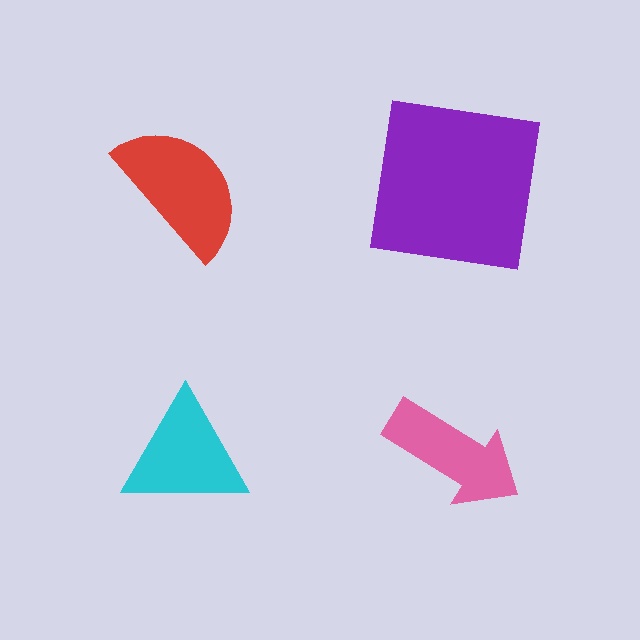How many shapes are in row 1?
2 shapes.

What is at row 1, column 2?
A purple square.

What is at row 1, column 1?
A red semicircle.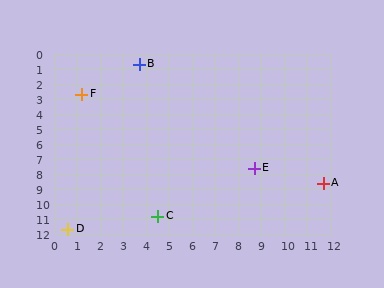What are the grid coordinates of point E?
Point E is at approximately (8.7, 7.6).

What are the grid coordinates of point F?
Point F is at approximately (1.2, 2.7).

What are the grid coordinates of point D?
Point D is at approximately (0.6, 11.7).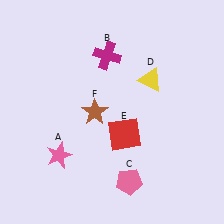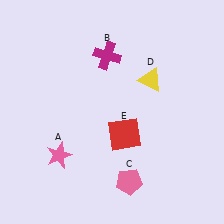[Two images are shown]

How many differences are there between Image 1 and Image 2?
There is 1 difference between the two images.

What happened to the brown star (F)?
The brown star (F) was removed in Image 2. It was in the bottom-left area of Image 1.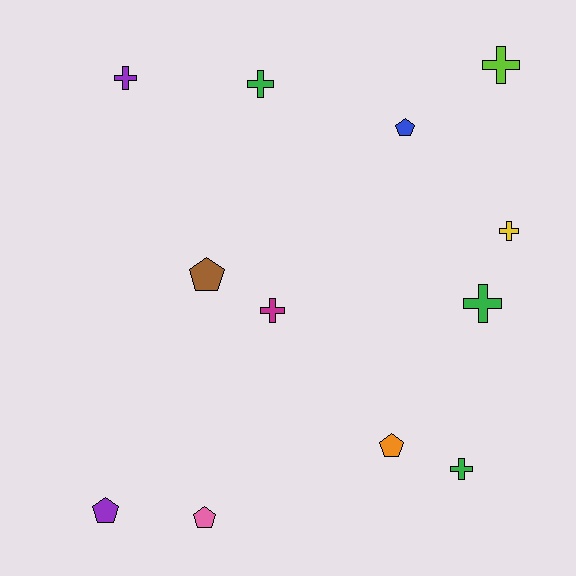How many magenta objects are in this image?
There is 1 magenta object.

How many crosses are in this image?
There are 7 crosses.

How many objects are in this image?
There are 12 objects.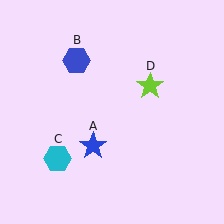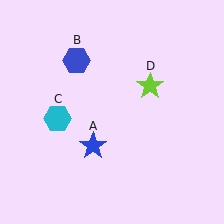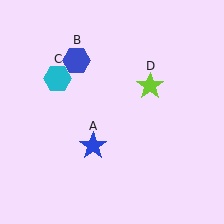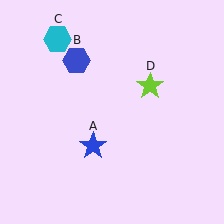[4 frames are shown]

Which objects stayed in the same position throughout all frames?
Blue star (object A) and blue hexagon (object B) and lime star (object D) remained stationary.